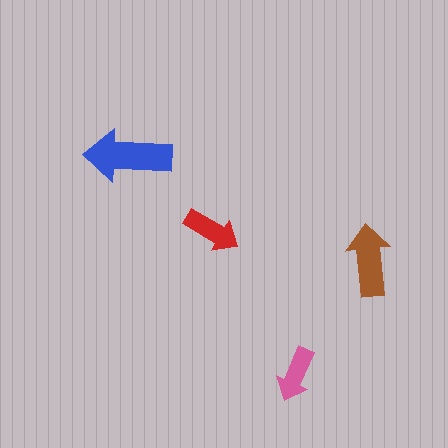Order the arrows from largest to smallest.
the blue one, the brown one, the red one, the pink one.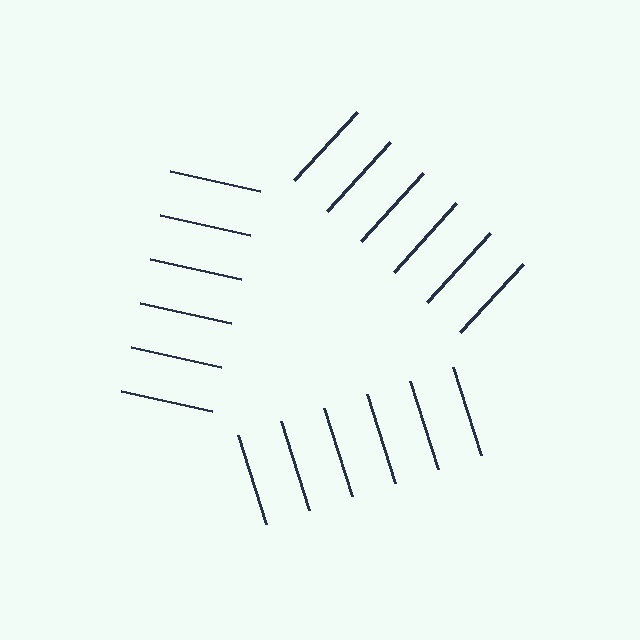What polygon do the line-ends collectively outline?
An illusory triangle — the line segments terminate on its edges but no continuous stroke is drawn.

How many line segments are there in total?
18 — 6 along each of the 3 edges.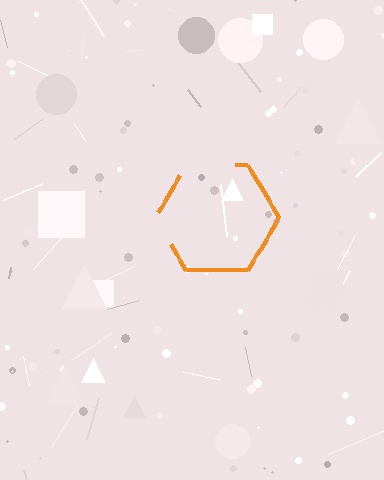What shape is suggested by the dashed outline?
The dashed outline suggests a hexagon.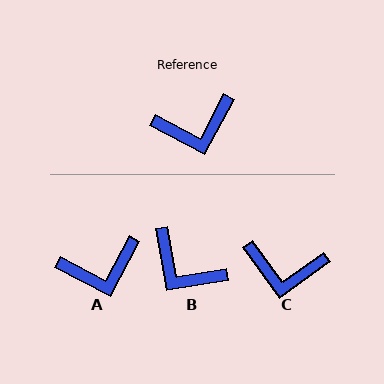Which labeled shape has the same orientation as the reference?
A.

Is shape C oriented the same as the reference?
No, it is off by about 26 degrees.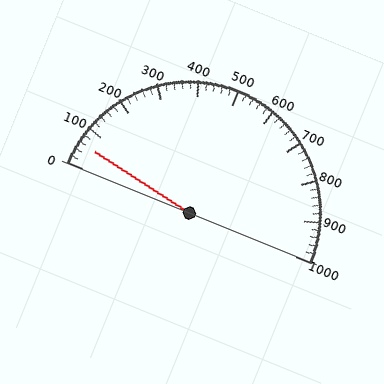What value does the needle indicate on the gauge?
The needle indicates approximately 60.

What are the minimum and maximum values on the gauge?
The gauge ranges from 0 to 1000.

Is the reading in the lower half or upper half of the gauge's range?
The reading is in the lower half of the range (0 to 1000).